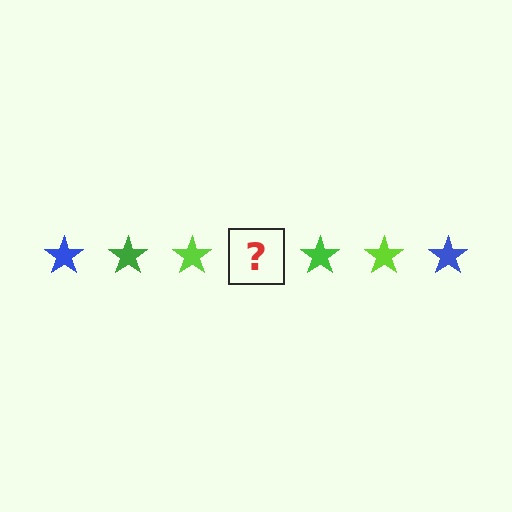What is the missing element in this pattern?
The missing element is a blue star.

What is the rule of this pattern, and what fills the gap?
The rule is that the pattern cycles through blue, green, lime stars. The gap should be filled with a blue star.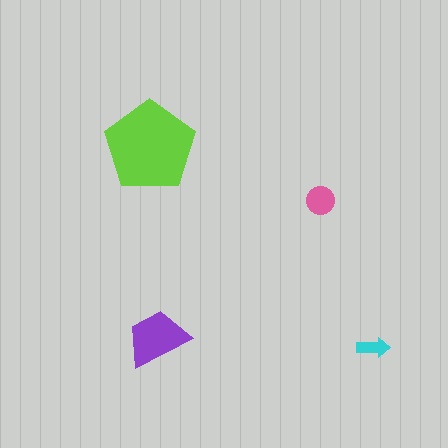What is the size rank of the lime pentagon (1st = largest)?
1st.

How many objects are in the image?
There are 4 objects in the image.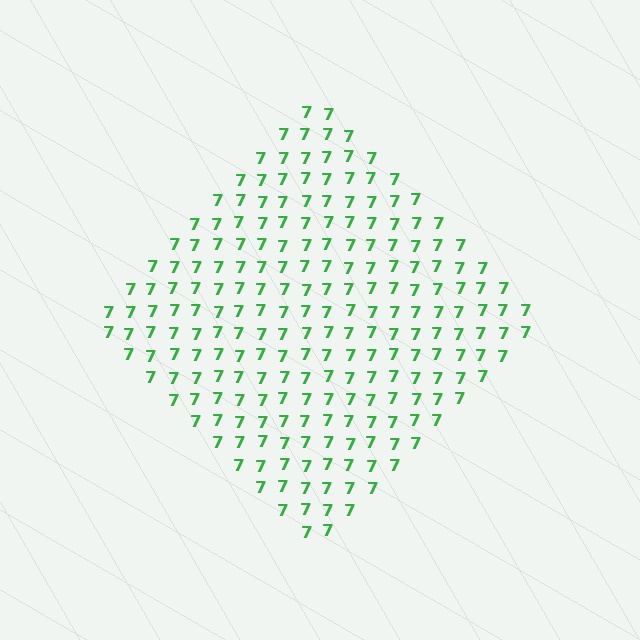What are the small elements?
The small elements are digit 7's.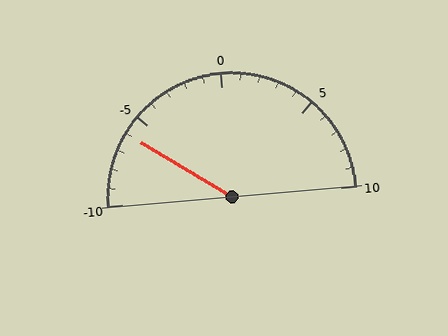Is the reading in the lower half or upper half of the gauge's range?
The reading is in the lower half of the range (-10 to 10).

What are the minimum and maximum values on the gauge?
The gauge ranges from -10 to 10.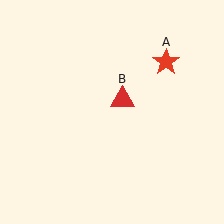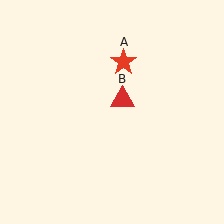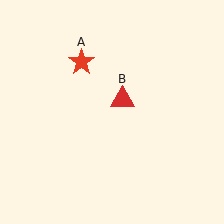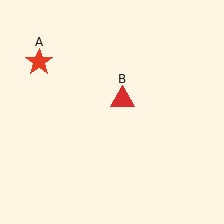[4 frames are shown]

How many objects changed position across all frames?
1 object changed position: red star (object A).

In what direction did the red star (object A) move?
The red star (object A) moved left.